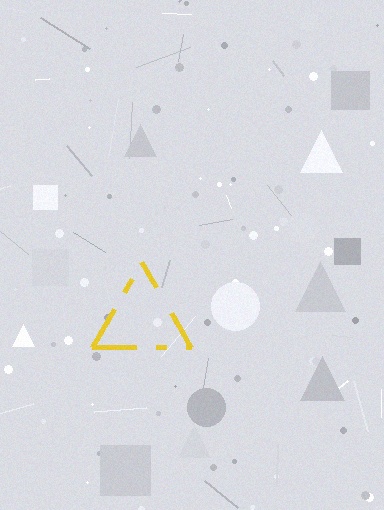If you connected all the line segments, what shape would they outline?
They would outline a triangle.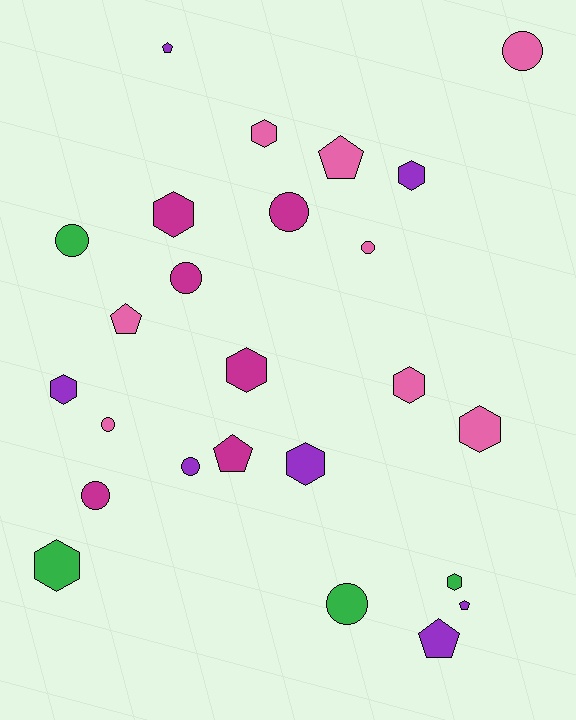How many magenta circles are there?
There are 3 magenta circles.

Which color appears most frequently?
Pink, with 8 objects.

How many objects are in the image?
There are 25 objects.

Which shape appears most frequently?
Hexagon, with 10 objects.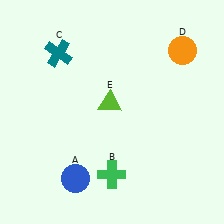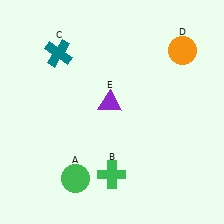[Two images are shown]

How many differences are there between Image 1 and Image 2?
There are 2 differences between the two images.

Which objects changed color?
A changed from blue to green. E changed from lime to purple.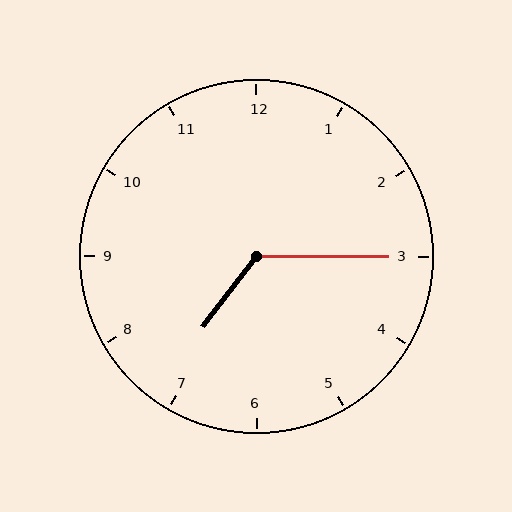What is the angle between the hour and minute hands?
Approximately 128 degrees.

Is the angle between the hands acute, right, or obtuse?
It is obtuse.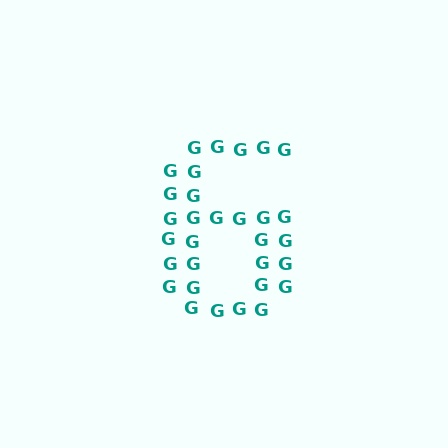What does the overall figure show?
The overall figure shows the digit 6.